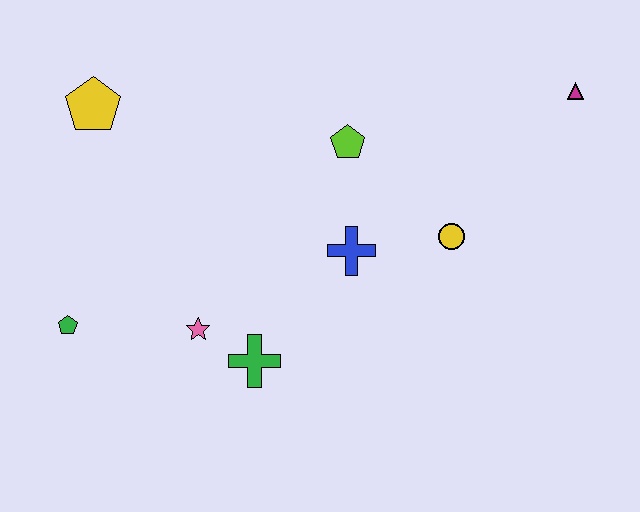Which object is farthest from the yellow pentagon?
The magenta triangle is farthest from the yellow pentagon.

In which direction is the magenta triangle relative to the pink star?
The magenta triangle is to the right of the pink star.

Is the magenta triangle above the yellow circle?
Yes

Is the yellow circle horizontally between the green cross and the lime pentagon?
No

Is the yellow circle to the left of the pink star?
No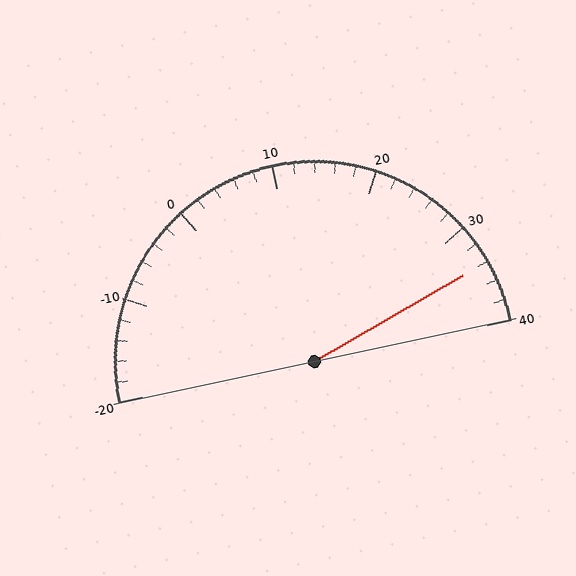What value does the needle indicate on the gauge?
The needle indicates approximately 34.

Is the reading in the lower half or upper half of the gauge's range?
The reading is in the upper half of the range (-20 to 40).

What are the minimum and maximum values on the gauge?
The gauge ranges from -20 to 40.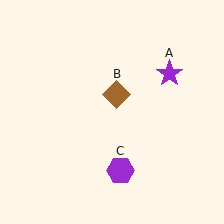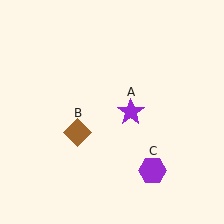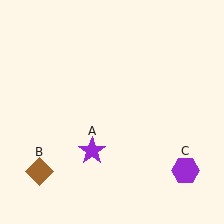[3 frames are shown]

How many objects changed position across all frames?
3 objects changed position: purple star (object A), brown diamond (object B), purple hexagon (object C).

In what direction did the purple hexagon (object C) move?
The purple hexagon (object C) moved right.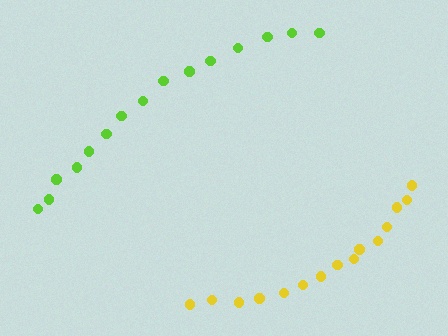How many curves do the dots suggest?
There are 2 distinct paths.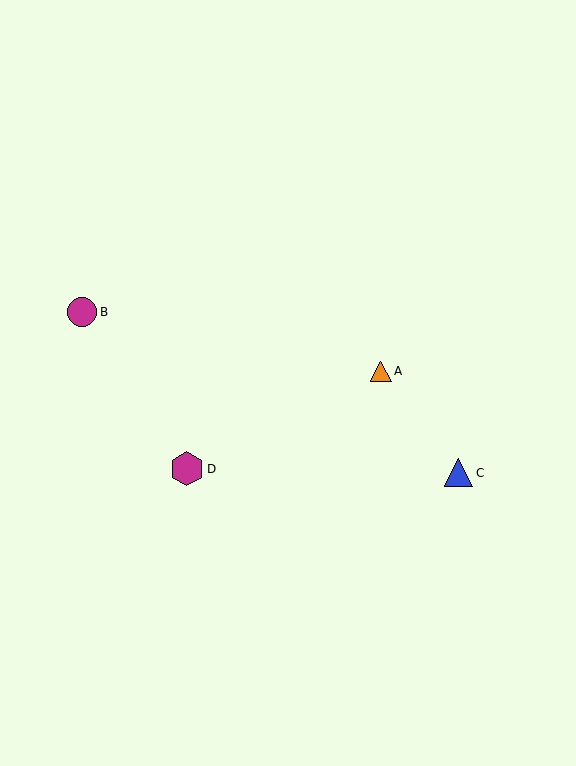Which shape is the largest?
The magenta hexagon (labeled D) is the largest.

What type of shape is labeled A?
Shape A is an orange triangle.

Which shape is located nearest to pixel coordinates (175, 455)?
The magenta hexagon (labeled D) at (187, 469) is nearest to that location.